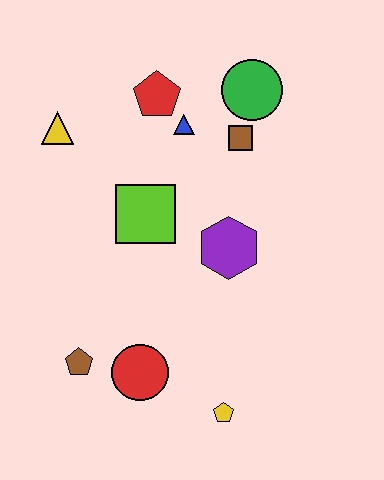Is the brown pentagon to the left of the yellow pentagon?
Yes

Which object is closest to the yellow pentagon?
The red circle is closest to the yellow pentagon.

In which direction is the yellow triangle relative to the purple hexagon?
The yellow triangle is to the left of the purple hexagon.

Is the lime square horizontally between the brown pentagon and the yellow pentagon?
Yes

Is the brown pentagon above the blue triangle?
No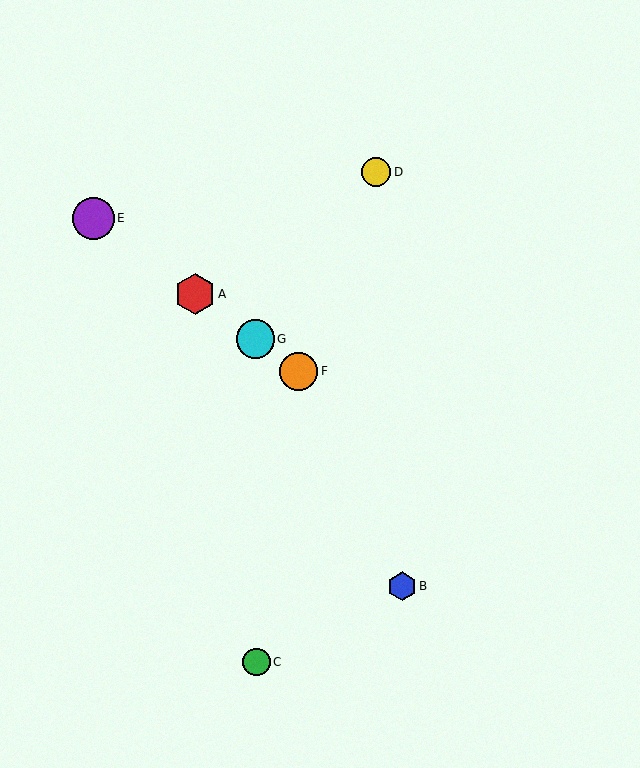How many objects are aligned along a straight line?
4 objects (A, E, F, G) are aligned along a straight line.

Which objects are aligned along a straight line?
Objects A, E, F, G are aligned along a straight line.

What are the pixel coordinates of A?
Object A is at (195, 294).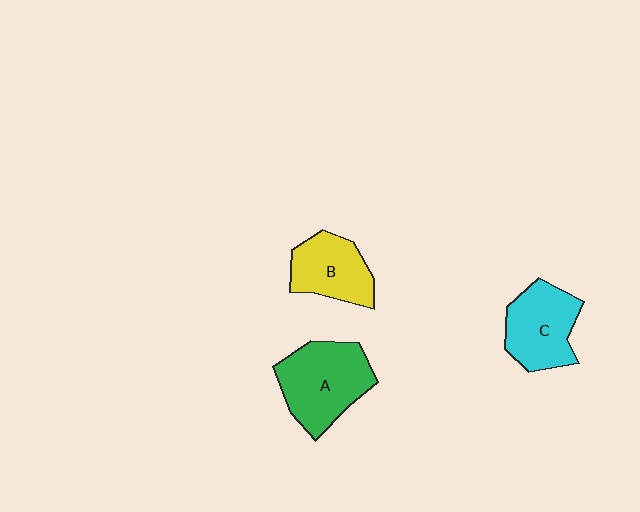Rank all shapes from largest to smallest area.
From largest to smallest: A (green), C (cyan), B (yellow).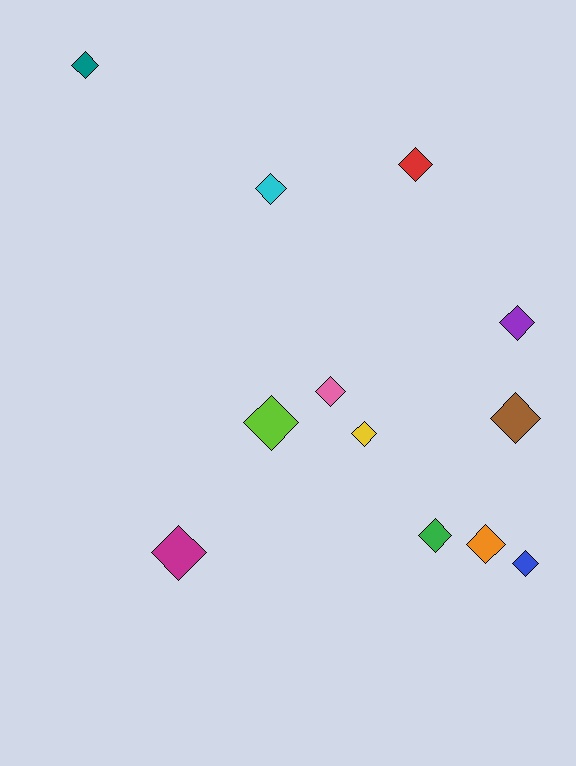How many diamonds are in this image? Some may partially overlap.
There are 12 diamonds.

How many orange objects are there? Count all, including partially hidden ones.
There is 1 orange object.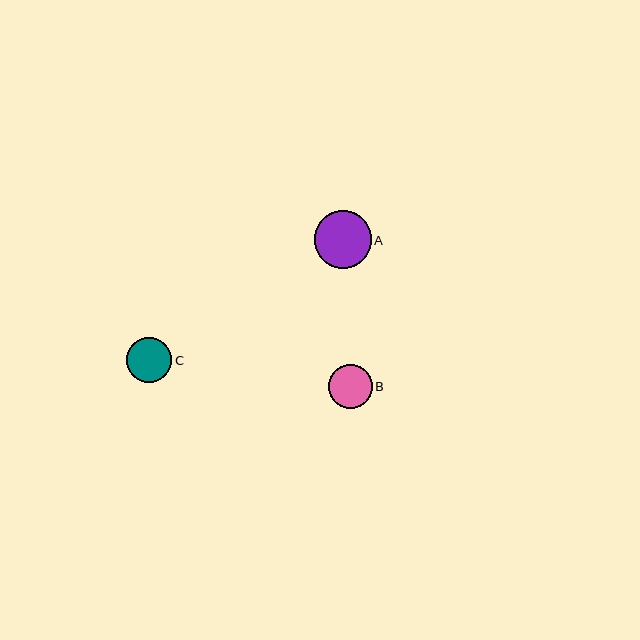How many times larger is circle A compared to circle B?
Circle A is approximately 1.3 times the size of circle B.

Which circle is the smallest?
Circle B is the smallest with a size of approximately 44 pixels.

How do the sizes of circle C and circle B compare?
Circle C and circle B are approximately the same size.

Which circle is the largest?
Circle A is the largest with a size of approximately 57 pixels.